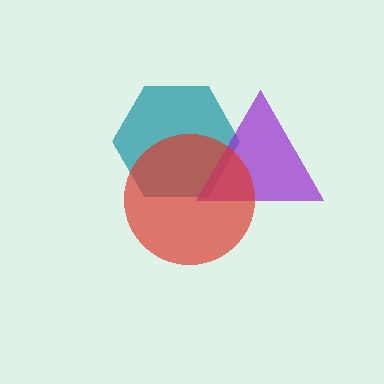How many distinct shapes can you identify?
There are 3 distinct shapes: a teal hexagon, a purple triangle, a red circle.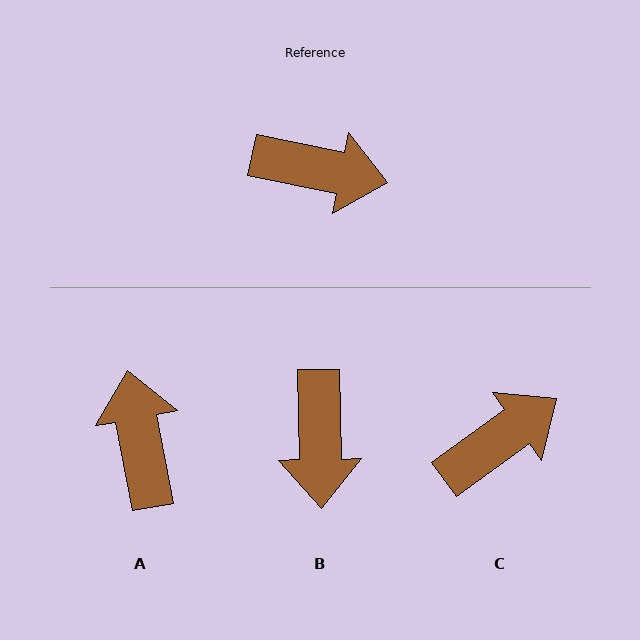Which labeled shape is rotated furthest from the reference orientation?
A, about 112 degrees away.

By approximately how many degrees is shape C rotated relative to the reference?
Approximately 47 degrees counter-clockwise.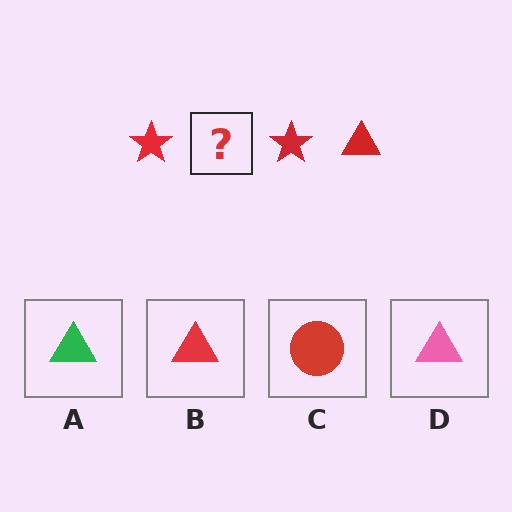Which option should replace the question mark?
Option B.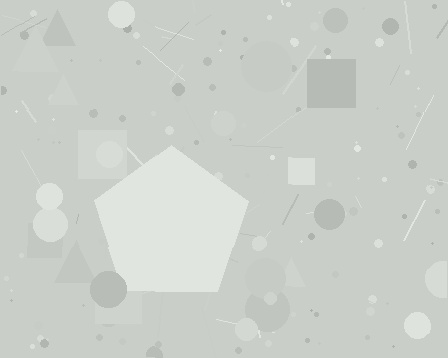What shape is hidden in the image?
A pentagon is hidden in the image.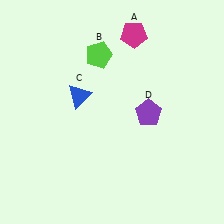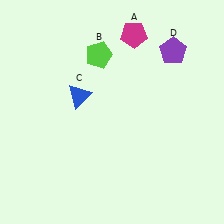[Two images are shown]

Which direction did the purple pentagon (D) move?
The purple pentagon (D) moved up.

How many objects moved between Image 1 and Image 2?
1 object moved between the two images.